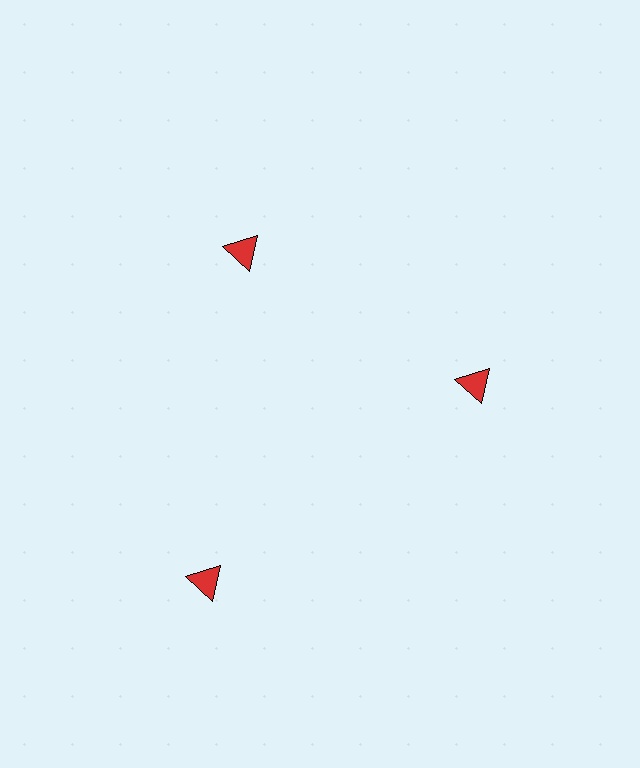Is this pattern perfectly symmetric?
No. The 3 red triangles are arranged in a ring, but one element near the 7 o'clock position is pushed outward from the center, breaking the 3-fold rotational symmetry.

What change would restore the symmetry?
The symmetry would be restored by moving it inward, back onto the ring so that all 3 triangles sit at equal angles and equal distance from the center.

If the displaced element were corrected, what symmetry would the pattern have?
It would have 3-fold rotational symmetry — the pattern would map onto itself every 120 degrees.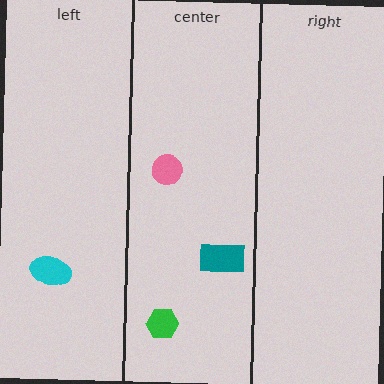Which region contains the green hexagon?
The center region.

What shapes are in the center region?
The green hexagon, the teal rectangle, the pink circle.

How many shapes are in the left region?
1.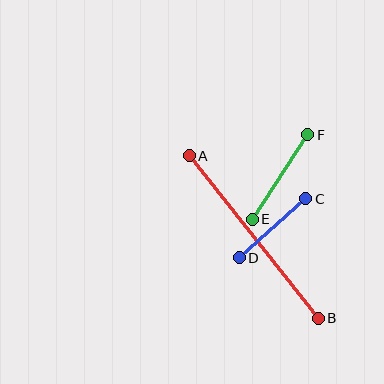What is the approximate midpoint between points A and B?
The midpoint is at approximately (254, 237) pixels.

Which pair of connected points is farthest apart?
Points A and B are farthest apart.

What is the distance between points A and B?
The distance is approximately 208 pixels.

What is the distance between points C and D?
The distance is approximately 89 pixels.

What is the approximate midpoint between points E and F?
The midpoint is at approximately (280, 177) pixels.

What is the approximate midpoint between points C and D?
The midpoint is at approximately (273, 228) pixels.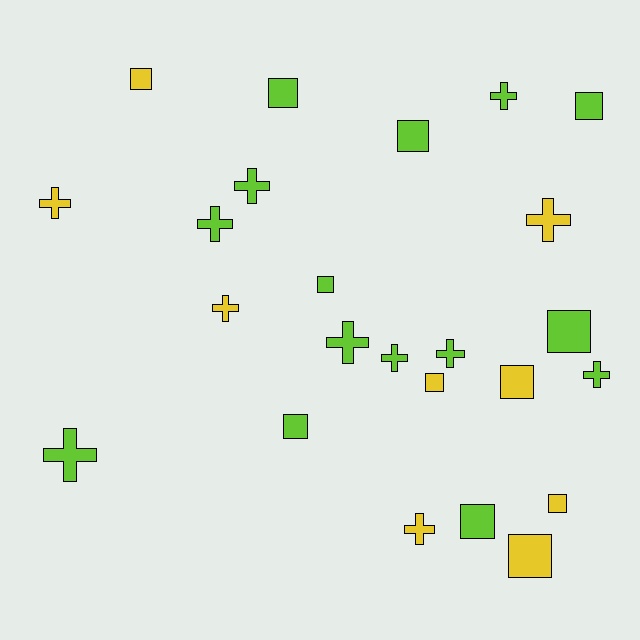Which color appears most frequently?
Lime, with 15 objects.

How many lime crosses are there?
There are 8 lime crosses.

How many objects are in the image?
There are 24 objects.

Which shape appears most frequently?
Square, with 12 objects.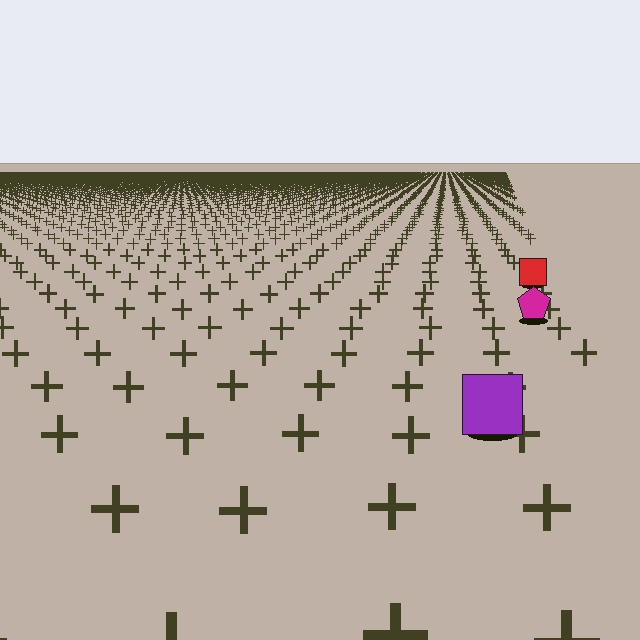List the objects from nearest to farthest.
From nearest to farthest: the purple square, the magenta pentagon, the red square.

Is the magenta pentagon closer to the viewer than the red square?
Yes. The magenta pentagon is closer — you can tell from the texture gradient: the ground texture is coarser near it.